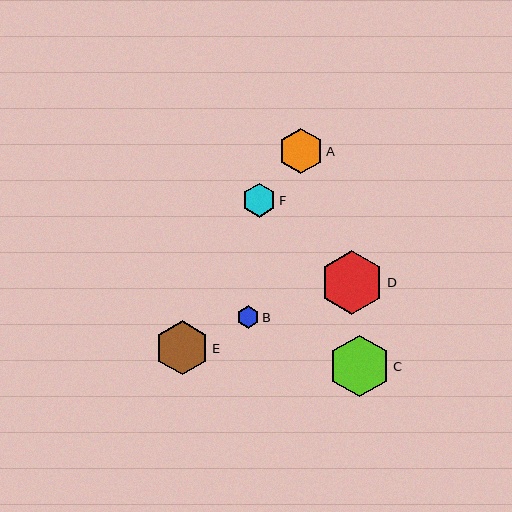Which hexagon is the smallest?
Hexagon B is the smallest with a size of approximately 23 pixels.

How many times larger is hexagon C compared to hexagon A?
Hexagon C is approximately 1.4 times the size of hexagon A.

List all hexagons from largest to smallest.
From largest to smallest: D, C, E, A, F, B.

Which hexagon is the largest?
Hexagon D is the largest with a size of approximately 64 pixels.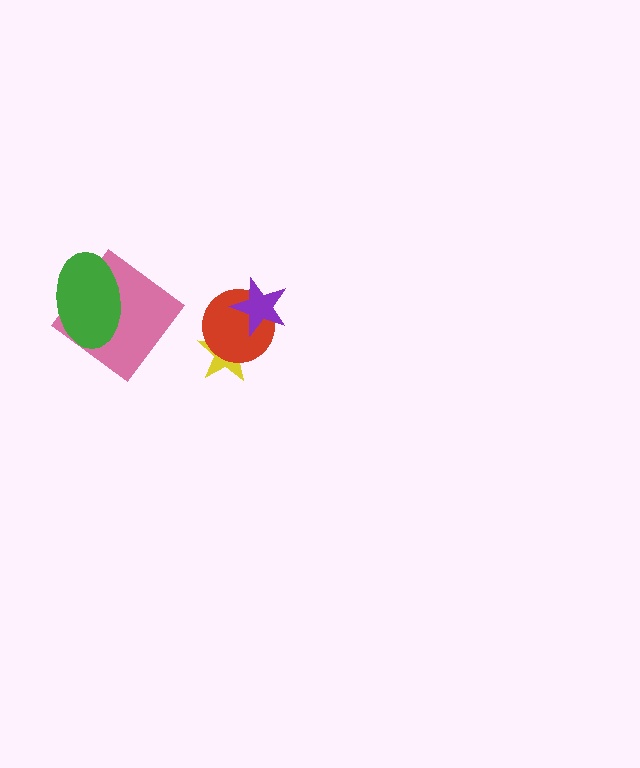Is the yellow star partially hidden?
Yes, it is partially covered by another shape.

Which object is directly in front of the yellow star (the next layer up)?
The red circle is directly in front of the yellow star.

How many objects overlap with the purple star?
2 objects overlap with the purple star.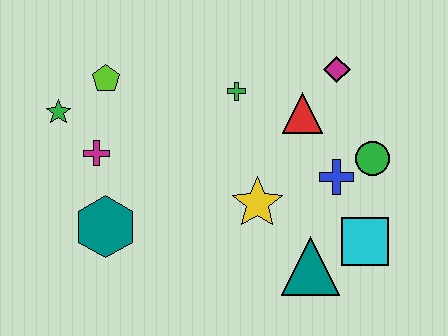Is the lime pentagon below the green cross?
No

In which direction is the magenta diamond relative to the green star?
The magenta diamond is to the right of the green star.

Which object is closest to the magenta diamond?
The red triangle is closest to the magenta diamond.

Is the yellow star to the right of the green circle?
No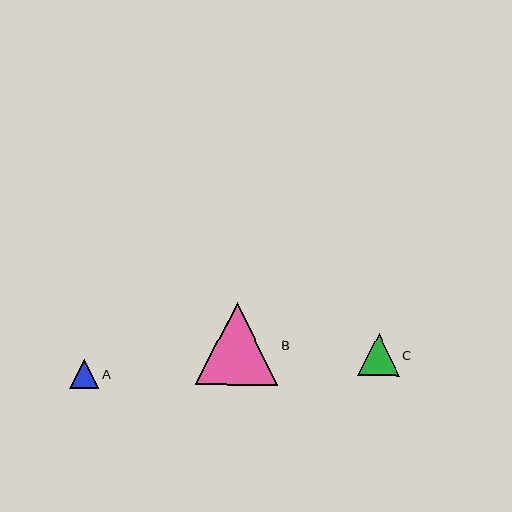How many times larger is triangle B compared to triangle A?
Triangle B is approximately 2.9 times the size of triangle A.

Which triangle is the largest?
Triangle B is the largest with a size of approximately 83 pixels.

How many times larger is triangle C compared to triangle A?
Triangle C is approximately 1.4 times the size of triangle A.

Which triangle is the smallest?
Triangle A is the smallest with a size of approximately 29 pixels.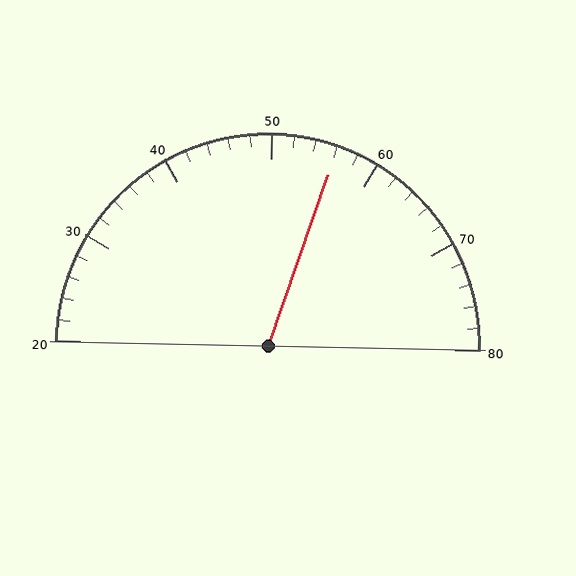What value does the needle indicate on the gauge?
The needle indicates approximately 56.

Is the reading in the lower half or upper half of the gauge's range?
The reading is in the upper half of the range (20 to 80).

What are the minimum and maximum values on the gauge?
The gauge ranges from 20 to 80.